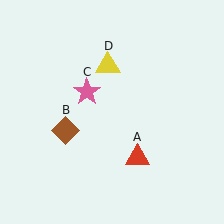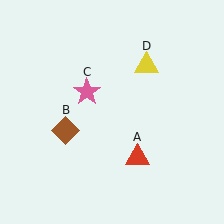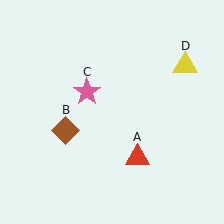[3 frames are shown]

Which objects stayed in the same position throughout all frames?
Red triangle (object A) and brown diamond (object B) and pink star (object C) remained stationary.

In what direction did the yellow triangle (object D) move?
The yellow triangle (object D) moved right.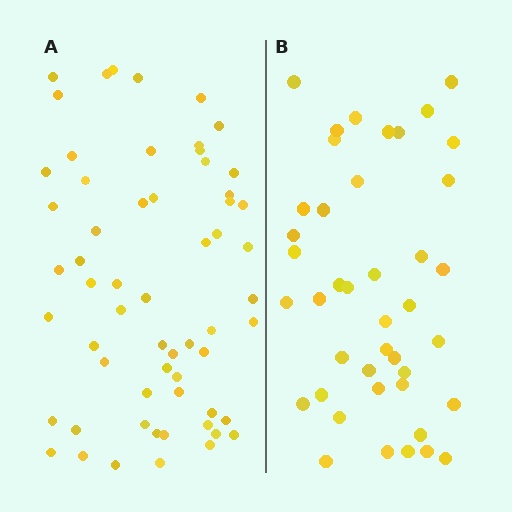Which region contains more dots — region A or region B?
Region A (the left region) has more dots.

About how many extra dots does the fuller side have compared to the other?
Region A has approximately 20 more dots than region B.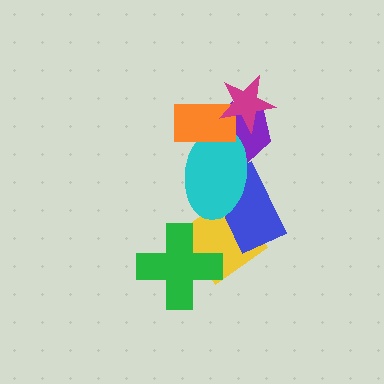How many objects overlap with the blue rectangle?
2 objects overlap with the blue rectangle.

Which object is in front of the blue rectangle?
The cyan ellipse is in front of the blue rectangle.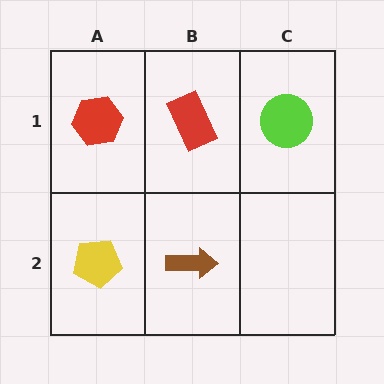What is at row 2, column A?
A yellow pentagon.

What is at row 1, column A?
A red hexagon.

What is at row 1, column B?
A red rectangle.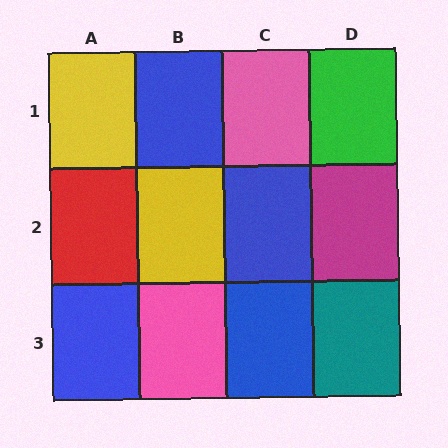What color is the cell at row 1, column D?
Green.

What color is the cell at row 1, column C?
Pink.